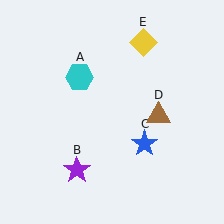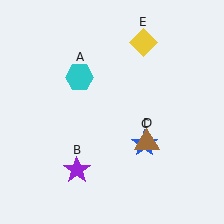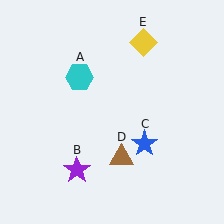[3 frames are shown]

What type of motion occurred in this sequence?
The brown triangle (object D) rotated clockwise around the center of the scene.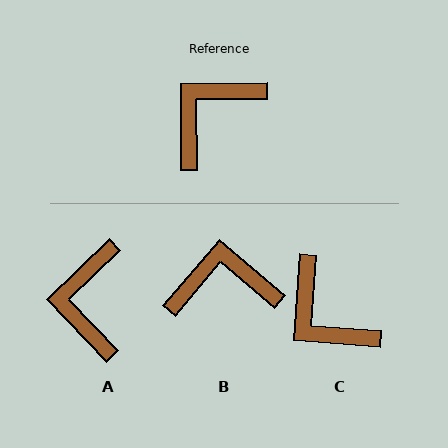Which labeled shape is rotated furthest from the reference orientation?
C, about 86 degrees away.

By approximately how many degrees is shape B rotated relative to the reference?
Approximately 41 degrees clockwise.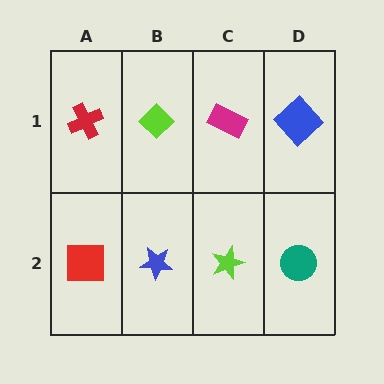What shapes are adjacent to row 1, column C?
A lime star (row 2, column C), a lime diamond (row 1, column B), a blue diamond (row 1, column D).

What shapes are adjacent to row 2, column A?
A red cross (row 1, column A), a blue star (row 2, column B).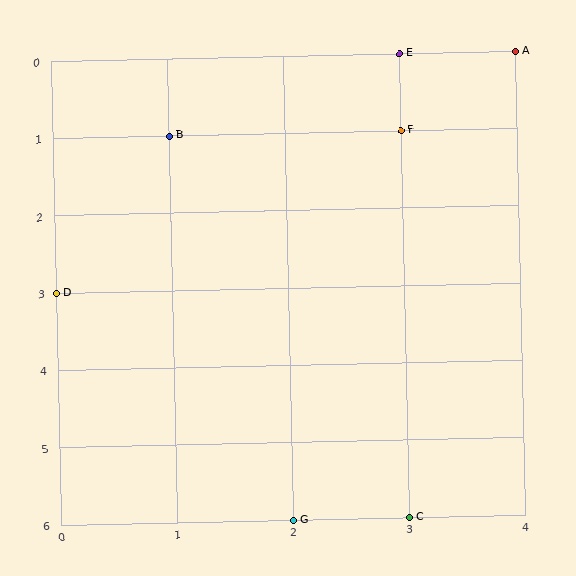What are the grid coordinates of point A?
Point A is at grid coordinates (4, 0).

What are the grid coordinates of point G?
Point G is at grid coordinates (2, 6).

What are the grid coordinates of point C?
Point C is at grid coordinates (3, 6).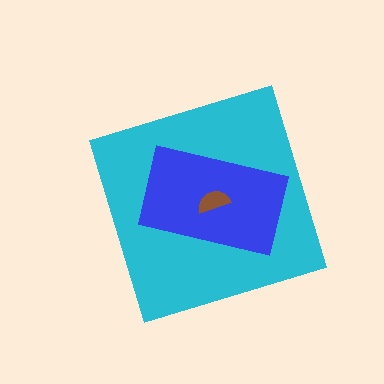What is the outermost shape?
The cyan diamond.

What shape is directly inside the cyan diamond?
The blue rectangle.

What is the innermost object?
The brown semicircle.